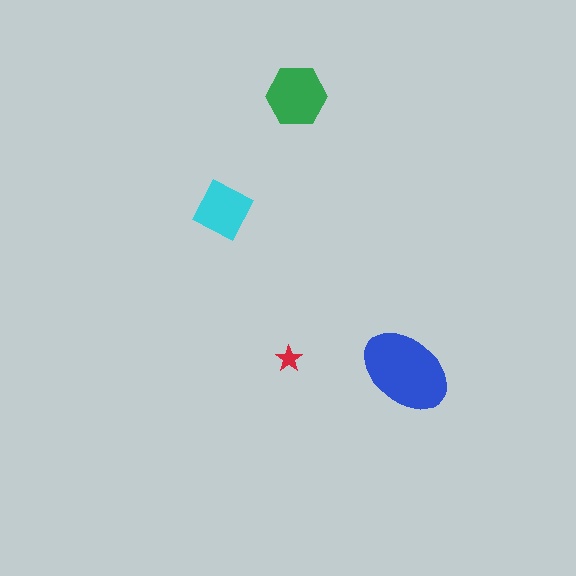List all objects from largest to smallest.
The blue ellipse, the green hexagon, the cyan diamond, the red star.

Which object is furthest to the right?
The blue ellipse is rightmost.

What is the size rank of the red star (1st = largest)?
4th.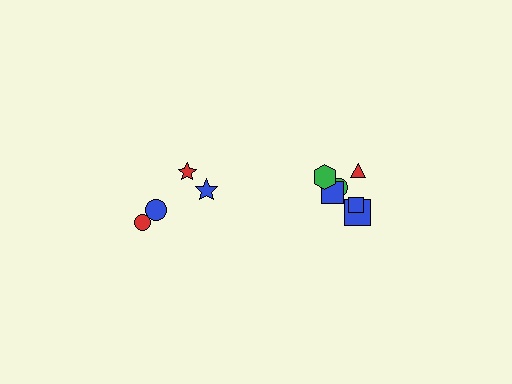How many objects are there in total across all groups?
There are 10 objects.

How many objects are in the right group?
There are 6 objects.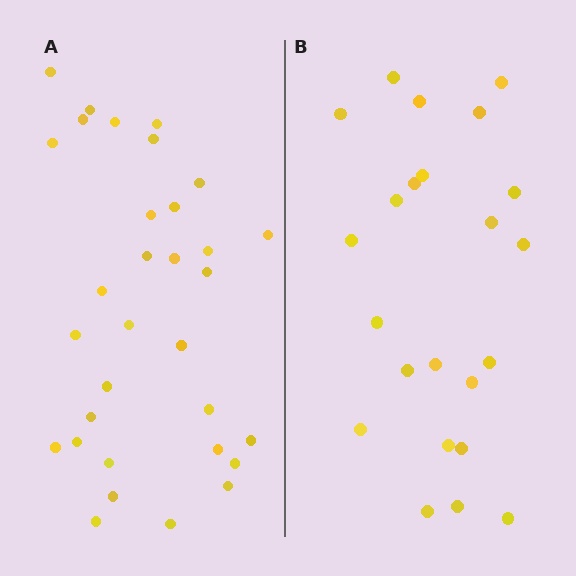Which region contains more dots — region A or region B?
Region A (the left region) has more dots.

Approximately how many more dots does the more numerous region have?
Region A has roughly 8 or so more dots than region B.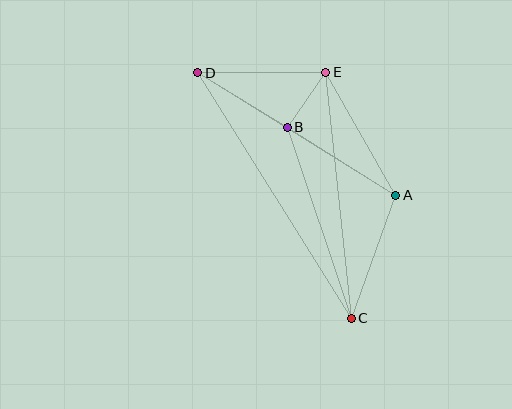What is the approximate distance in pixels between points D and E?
The distance between D and E is approximately 128 pixels.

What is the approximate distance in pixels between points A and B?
The distance between A and B is approximately 128 pixels.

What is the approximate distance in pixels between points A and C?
The distance between A and C is approximately 131 pixels.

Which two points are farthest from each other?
Points C and D are farthest from each other.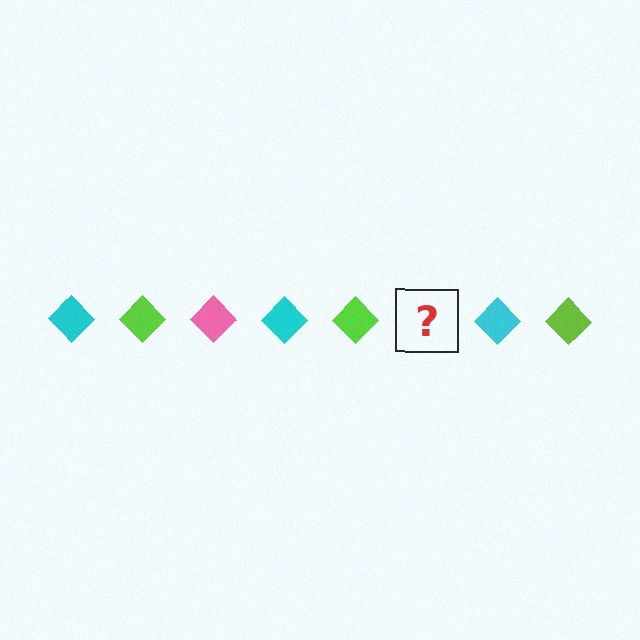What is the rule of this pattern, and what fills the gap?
The rule is that the pattern cycles through cyan, lime, pink diamonds. The gap should be filled with a pink diamond.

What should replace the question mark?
The question mark should be replaced with a pink diamond.